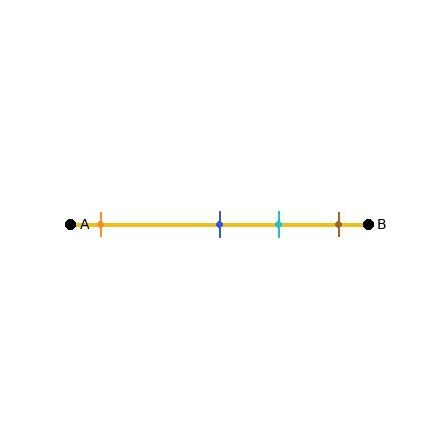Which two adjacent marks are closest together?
The blue and cyan marks are the closest adjacent pair.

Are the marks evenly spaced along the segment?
No, the marks are not evenly spaced.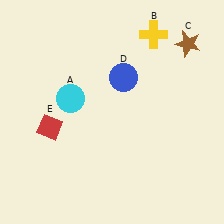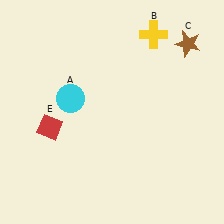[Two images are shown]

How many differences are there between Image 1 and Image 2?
There is 1 difference between the two images.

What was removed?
The blue circle (D) was removed in Image 2.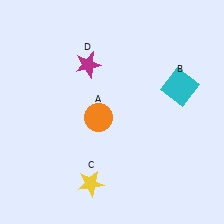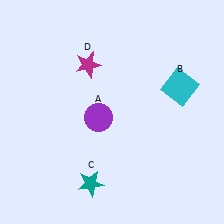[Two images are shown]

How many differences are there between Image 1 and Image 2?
There are 2 differences between the two images.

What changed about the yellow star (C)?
In Image 1, C is yellow. In Image 2, it changed to teal.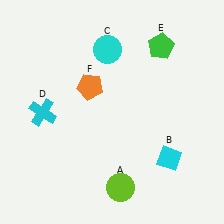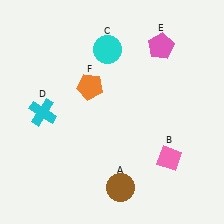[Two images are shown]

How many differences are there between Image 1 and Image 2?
There are 3 differences between the two images.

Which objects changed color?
A changed from lime to brown. B changed from cyan to pink. E changed from green to pink.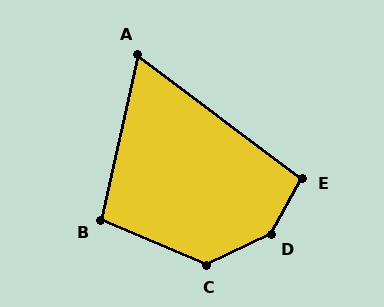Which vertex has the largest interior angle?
D, at approximately 145 degrees.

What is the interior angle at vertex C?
Approximately 131 degrees (obtuse).